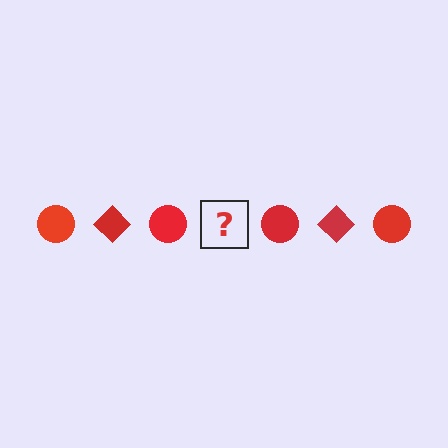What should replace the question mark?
The question mark should be replaced with a red diamond.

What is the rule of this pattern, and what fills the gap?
The rule is that the pattern cycles through circle, diamond shapes in red. The gap should be filled with a red diamond.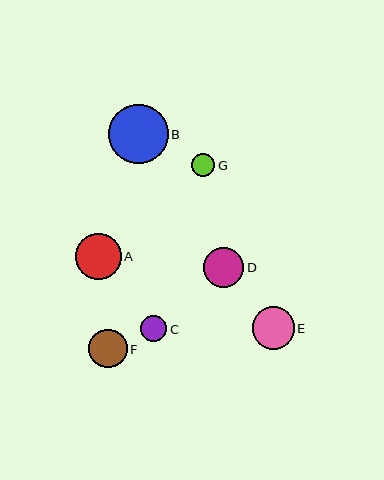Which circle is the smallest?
Circle G is the smallest with a size of approximately 23 pixels.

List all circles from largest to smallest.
From largest to smallest: B, A, E, D, F, C, G.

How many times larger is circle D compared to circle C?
Circle D is approximately 1.5 times the size of circle C.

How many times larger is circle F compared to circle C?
Circle F is approximately 1.5 times the size of circle C.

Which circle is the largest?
Circle B is the largest with a size of approximately 60 pixels.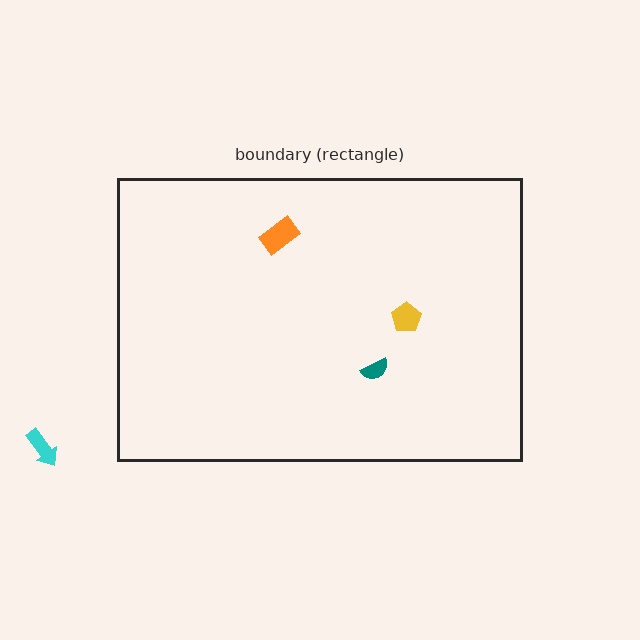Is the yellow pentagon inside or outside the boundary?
Inside.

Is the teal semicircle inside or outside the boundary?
Inside.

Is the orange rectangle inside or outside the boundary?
Inside.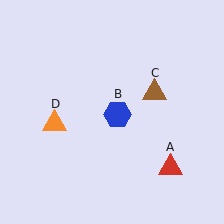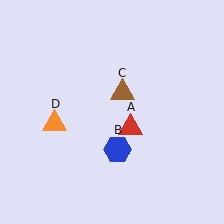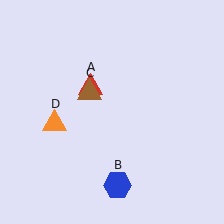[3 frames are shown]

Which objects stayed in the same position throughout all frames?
Orange triangle (object D) remained stationary.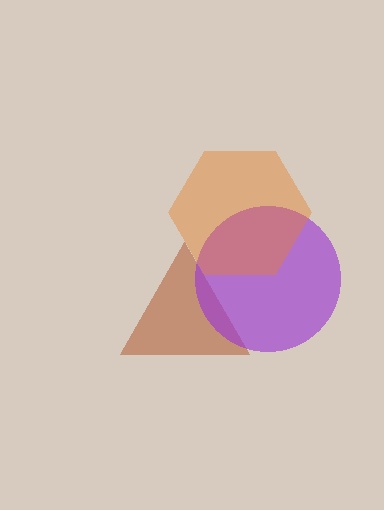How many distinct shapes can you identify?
There are 3 distinct shapes: a brown triangle, a purple circle, an orange hexagon.